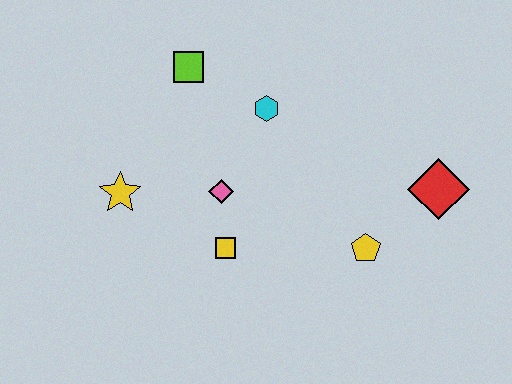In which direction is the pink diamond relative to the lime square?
The pink diamond is below the lime square.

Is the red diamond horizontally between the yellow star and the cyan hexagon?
No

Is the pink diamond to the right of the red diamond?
No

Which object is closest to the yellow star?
The pink diamond is closest to the yellow star.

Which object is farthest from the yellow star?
The red diamond is farthest from the yellow star.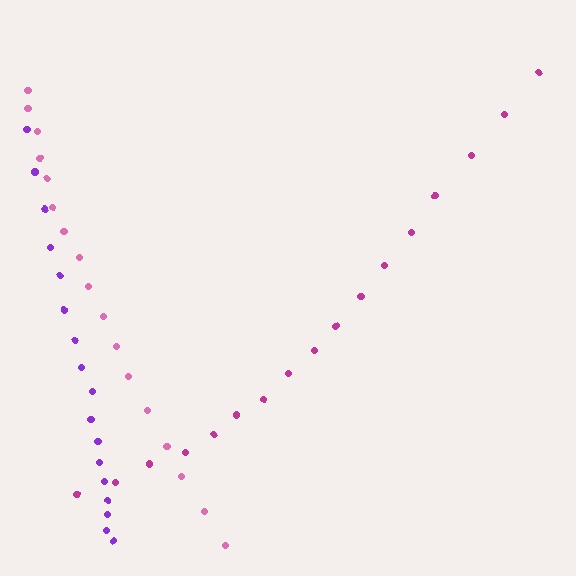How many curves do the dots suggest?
There are 3 distinct paths.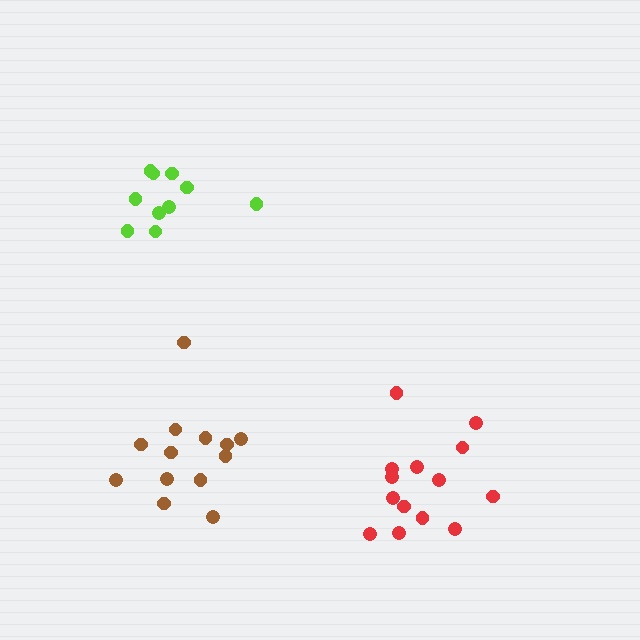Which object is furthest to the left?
The lime cluster is leftmost.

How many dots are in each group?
Group 1: 13 dots, Group 2: 10 dots, Group 3: 14 dots (37 total).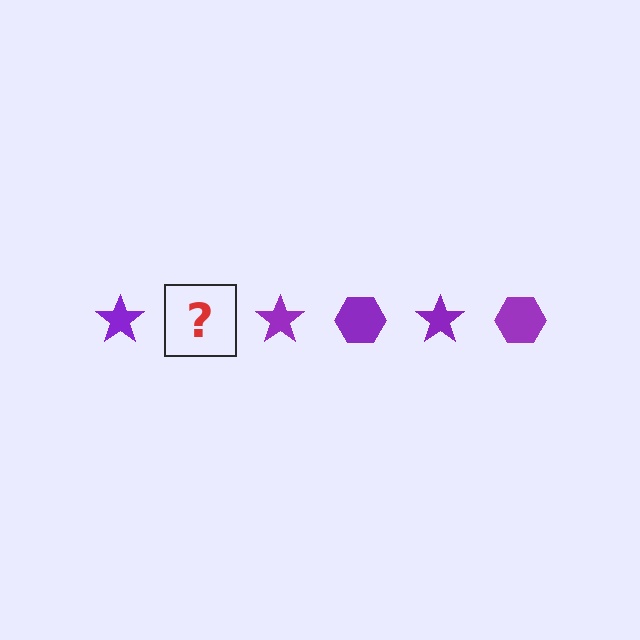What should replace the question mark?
The question mark should be replaced with a purple hexagon.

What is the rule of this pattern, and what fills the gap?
The rule is that the pattern cycles through star, hexagon shapes in purple. The gap should be filled with a purple hexagon.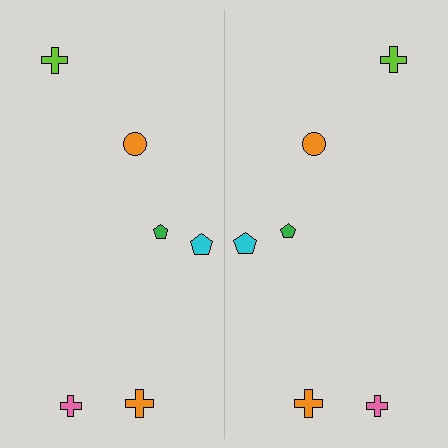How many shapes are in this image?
There are 12 shapes in this image.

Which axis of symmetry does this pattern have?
The pattern has a vertical axis of symmetry running through the center of the image.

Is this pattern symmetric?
Yes, this pattern has bilateral (reflection) symmetry.